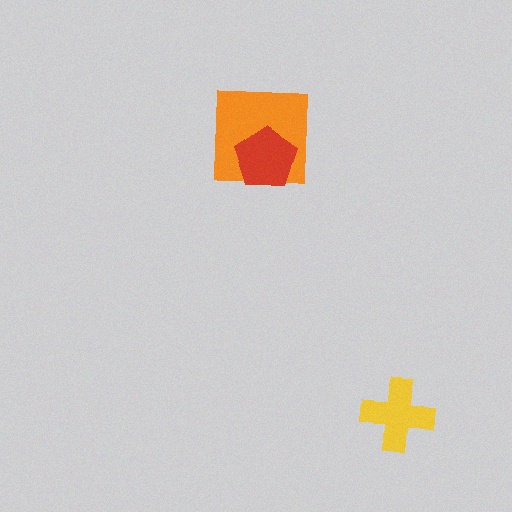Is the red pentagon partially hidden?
No, no other shape covers it.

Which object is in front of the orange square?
The red pentagon is in front of the orange square.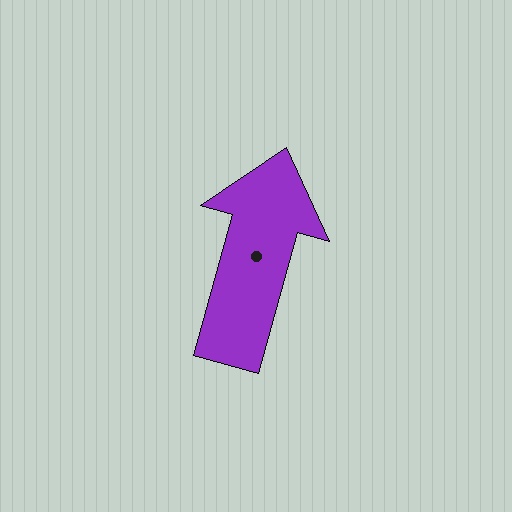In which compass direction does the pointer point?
North.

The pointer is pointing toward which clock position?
Roughly 1 o'clock.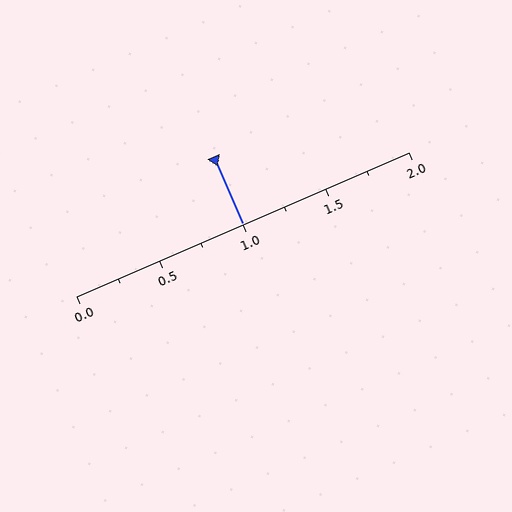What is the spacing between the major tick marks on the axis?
The major ticks are spaced 0.5 apart.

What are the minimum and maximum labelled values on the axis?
The axis runs from 0.0 to 2.0.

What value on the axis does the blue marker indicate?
The marker indicates approximately 1.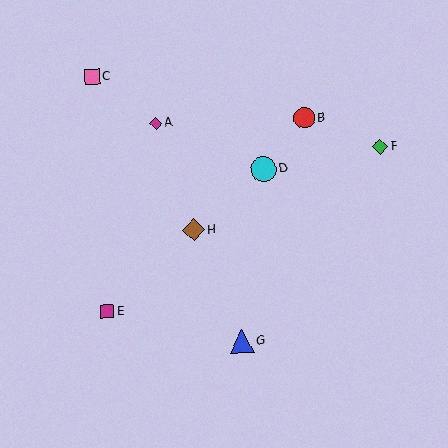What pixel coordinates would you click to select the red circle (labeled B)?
Click at (304, 118) to select the red circle B.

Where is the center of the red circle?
The center of the red circle is at (304, 118).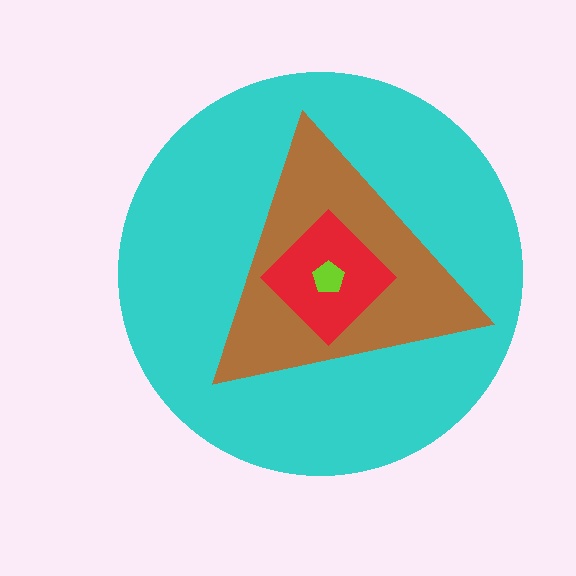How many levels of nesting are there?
4.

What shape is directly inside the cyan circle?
The brown triangle.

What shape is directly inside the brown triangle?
The red diamond.